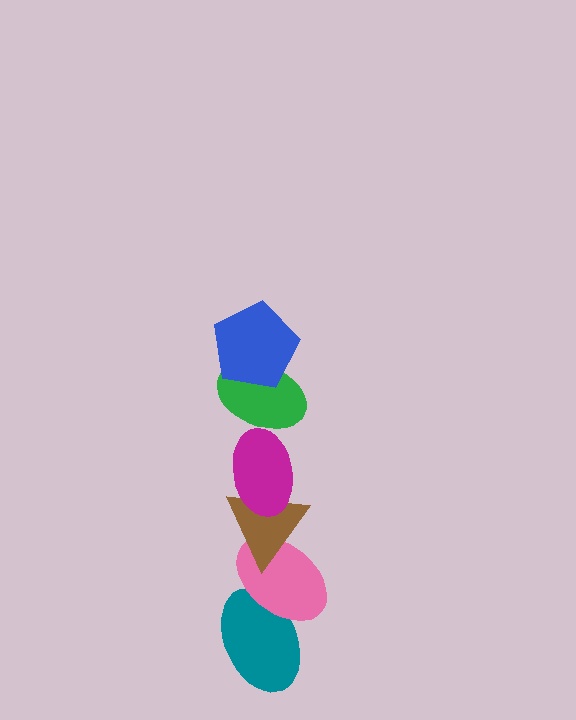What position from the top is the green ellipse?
The green ellipse is 2nd from the top.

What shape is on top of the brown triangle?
The magenta ellipse is on top of the brown triangle.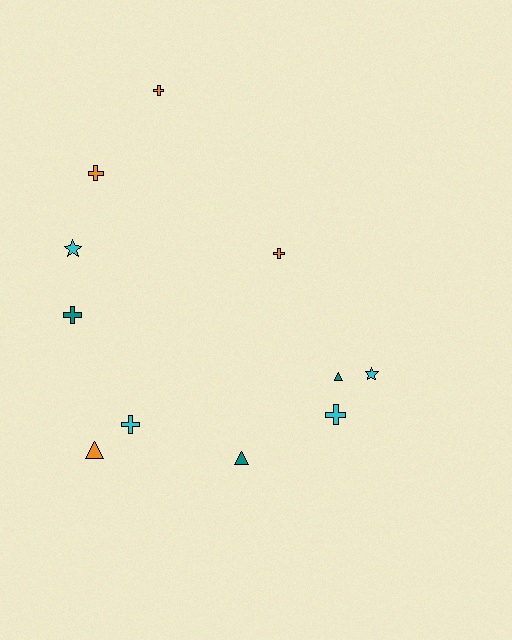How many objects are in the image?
There are 11 objects.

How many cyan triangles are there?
There are no cyan triangles.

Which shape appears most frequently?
Cross, with 6 objects.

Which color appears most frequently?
Cyan, with 4 objects.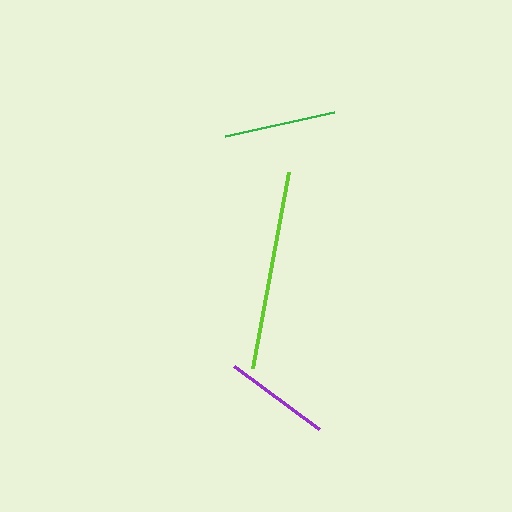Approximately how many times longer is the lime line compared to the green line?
The lime line is approximately 1.8 times the length of the green line.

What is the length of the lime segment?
The lime segment is approximately 199 pixels long.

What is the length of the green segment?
The green segment is approximately 112 pixels long.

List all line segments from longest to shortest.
From longest to shortest: lime, green, purple.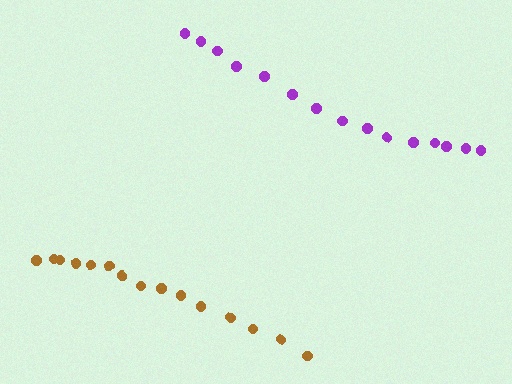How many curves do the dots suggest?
There are 2 distinct paths.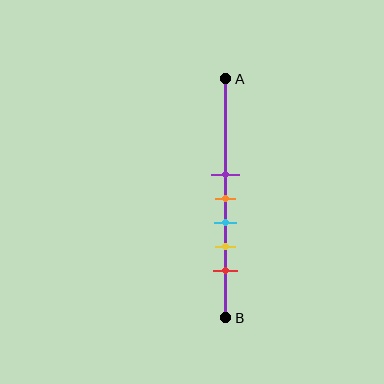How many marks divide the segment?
There are 5 marks dividing the segment.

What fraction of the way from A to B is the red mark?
The red mark is approximately 80% (0.8) of the way from A to B.